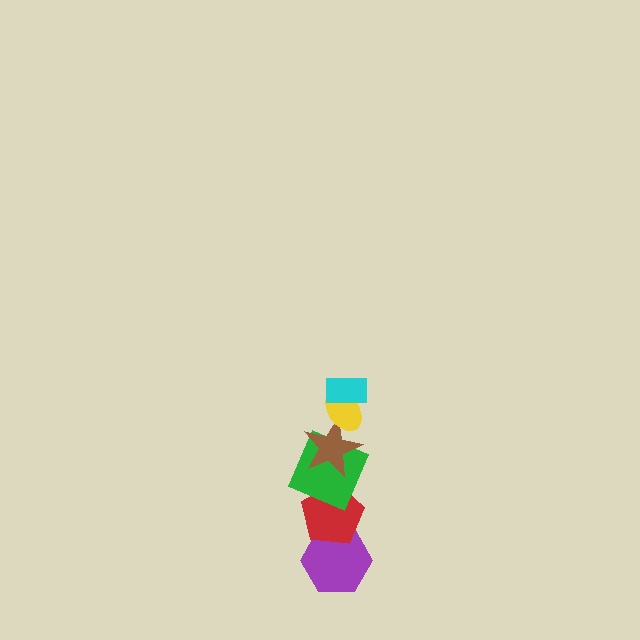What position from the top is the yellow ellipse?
The yellow ellipse is 2nd from the top.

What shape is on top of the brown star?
The yellow ellipse is on top of the brown star.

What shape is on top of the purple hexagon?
The red pentagon is on top of the purple hexagon.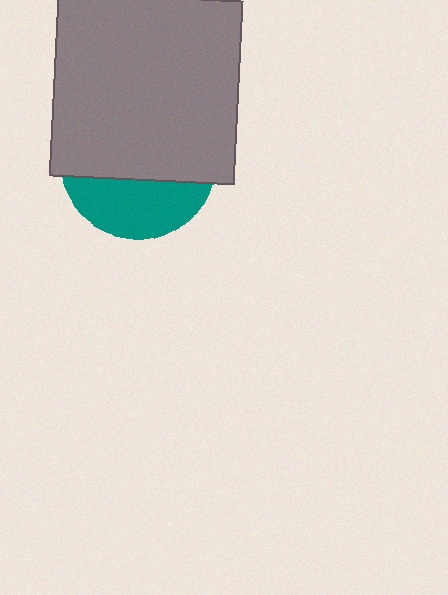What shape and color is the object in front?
The object in front is a gray square.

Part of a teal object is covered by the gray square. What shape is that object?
It is a circle.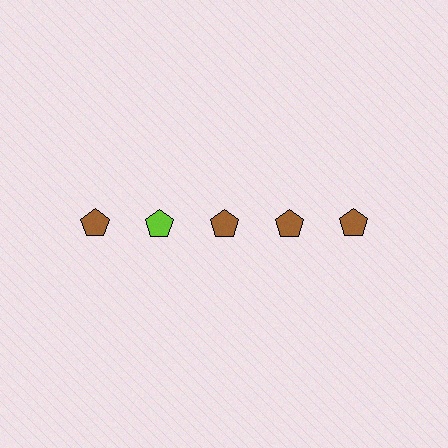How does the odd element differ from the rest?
It has a different color: lime instead of brown.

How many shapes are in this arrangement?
There are 5 shapes arranged in a grid pattern.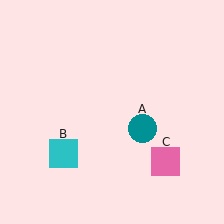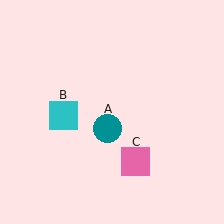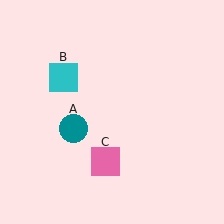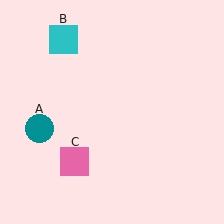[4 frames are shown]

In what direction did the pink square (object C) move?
The pink square (object C) moved left.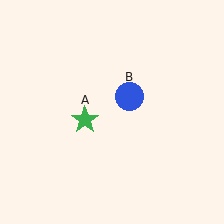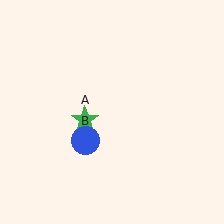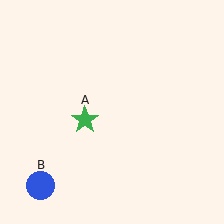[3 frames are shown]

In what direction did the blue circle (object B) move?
The blue circle (object B) moved down and to the left.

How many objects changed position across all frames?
1 object changed position: blue circle (object B).